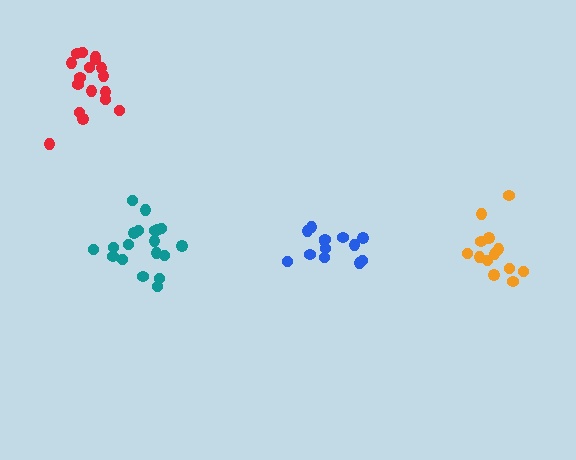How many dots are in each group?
Group 1: 17 dots, Group 2: 19 dots, Group 3: 13 dots, Group 4: 13 dots (62 total).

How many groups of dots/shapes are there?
There are 4 groups.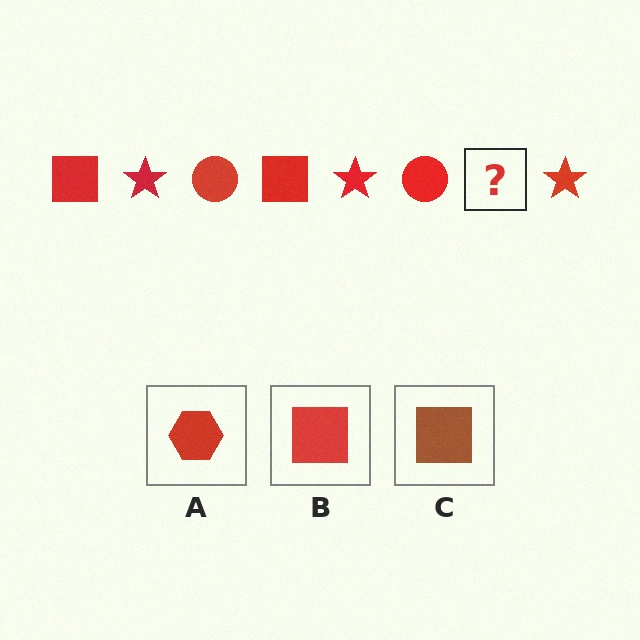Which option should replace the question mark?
Option B.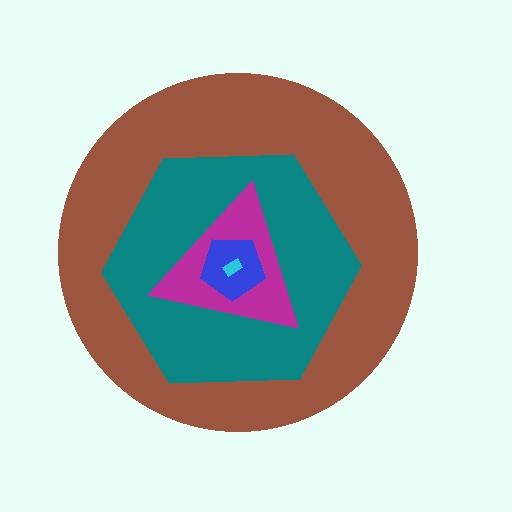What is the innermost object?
The cyan rectangle.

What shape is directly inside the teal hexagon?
The magenta triangle.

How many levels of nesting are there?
5.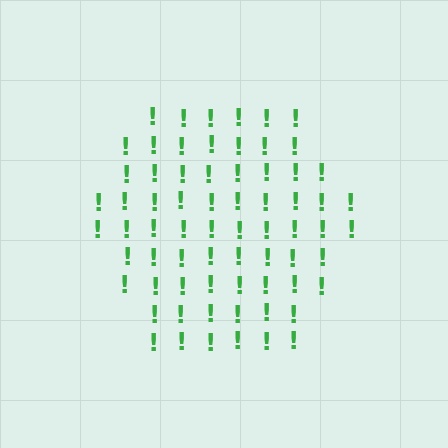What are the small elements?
The small elements are exclamation marks.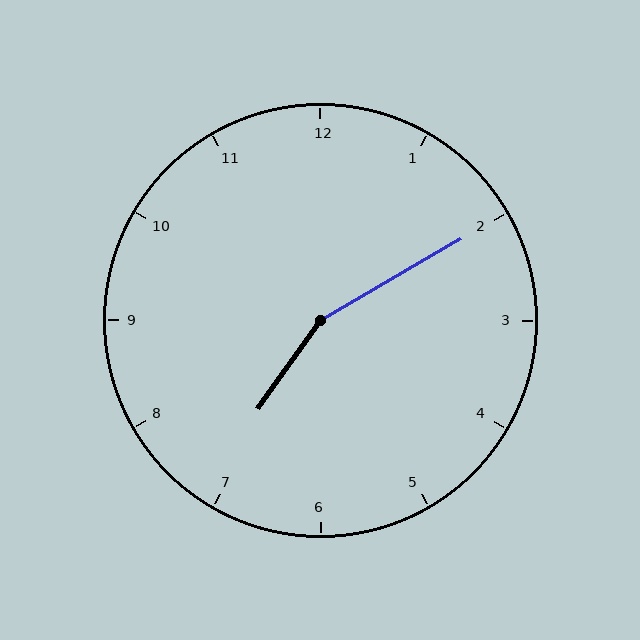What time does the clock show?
7:10.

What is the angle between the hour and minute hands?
Approximately 155 degrees.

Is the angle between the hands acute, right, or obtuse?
It is obtuse.